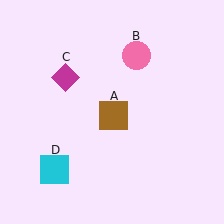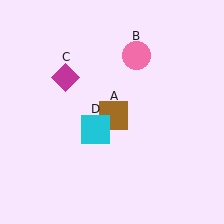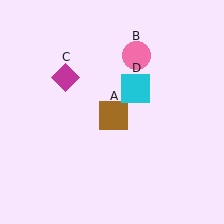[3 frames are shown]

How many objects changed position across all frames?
1 object changed position: cyan square (object D).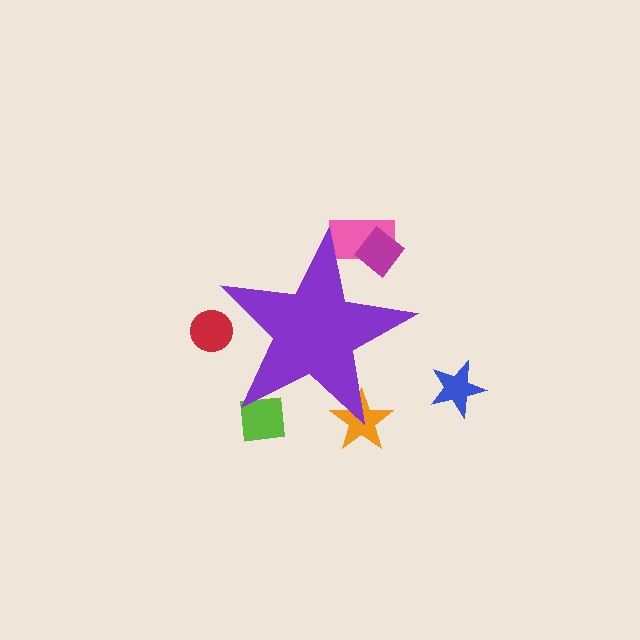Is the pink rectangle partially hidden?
Yes, the pink rectangle is partially hidden behind the purple star.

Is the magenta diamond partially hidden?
Yes, the magenta diamond is partially hidden behind the purple star.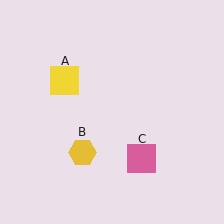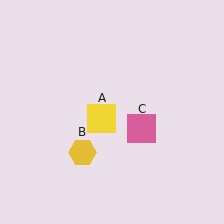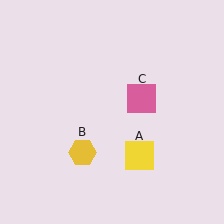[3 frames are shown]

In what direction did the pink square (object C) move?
The pink square (object C) moved up.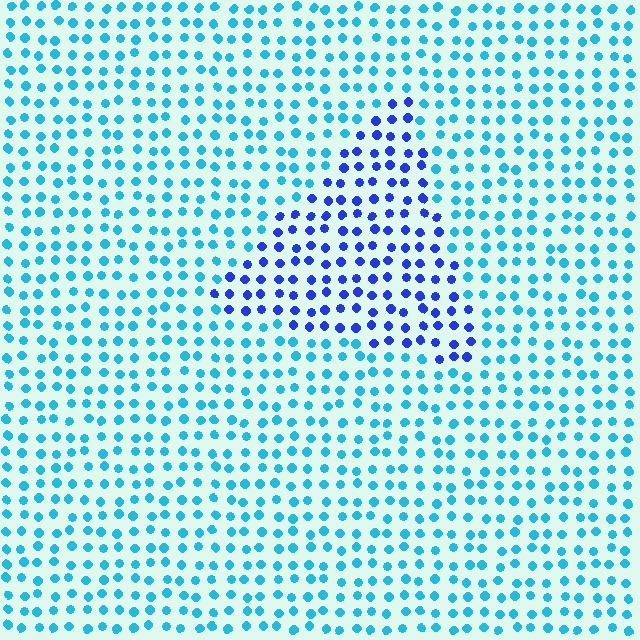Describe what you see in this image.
The image is filled with small cyan elements in a uniform arrangement. A triangle-shaped region is visible where the elements are tinted to a slightly different hue, forming a subtle color boundary.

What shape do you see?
I see a triangle.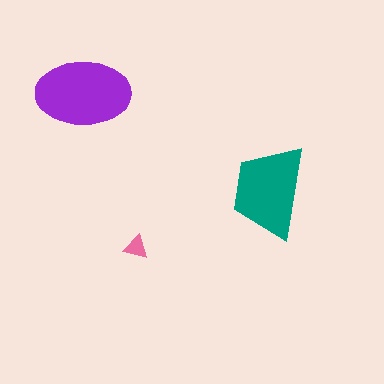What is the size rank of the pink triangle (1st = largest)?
3rd.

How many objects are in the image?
There are 3 objects in the image.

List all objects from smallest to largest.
The pink triangle, the teal trapezoid, the purple ellipse.